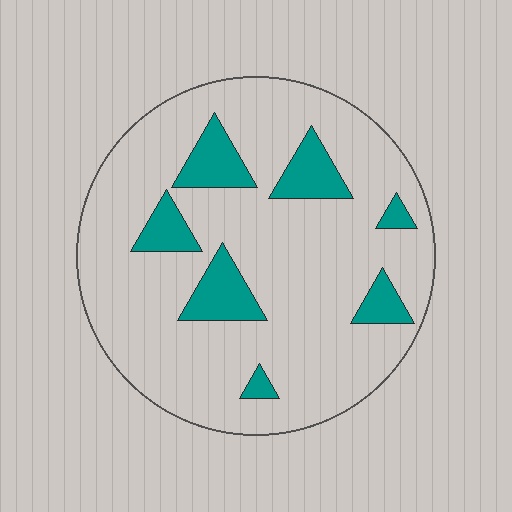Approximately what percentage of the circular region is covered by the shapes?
Approximately 15%.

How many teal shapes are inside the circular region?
7.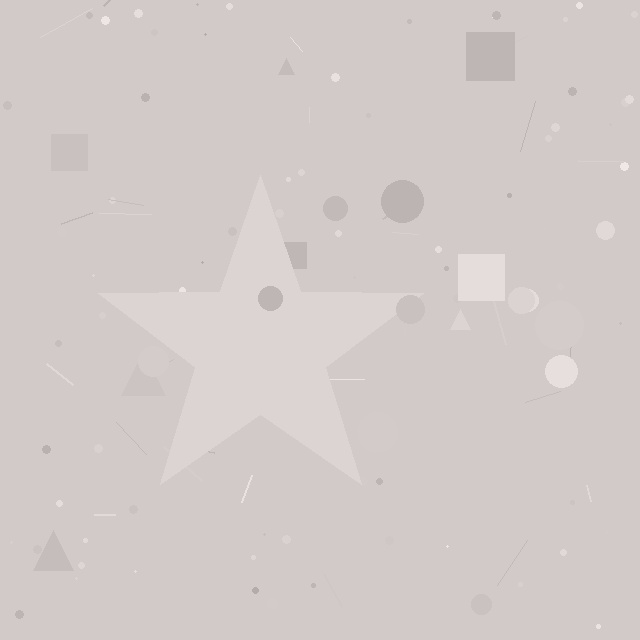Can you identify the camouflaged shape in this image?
The camouflaged shape is a star.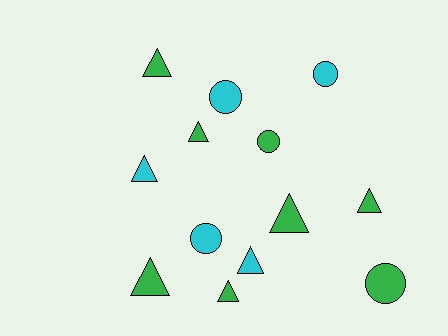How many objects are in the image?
There are 13 objects.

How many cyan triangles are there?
There are 2 cyan triangles.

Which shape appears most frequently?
Triangle, with 8 objects.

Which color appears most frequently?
Green, with 8 objects.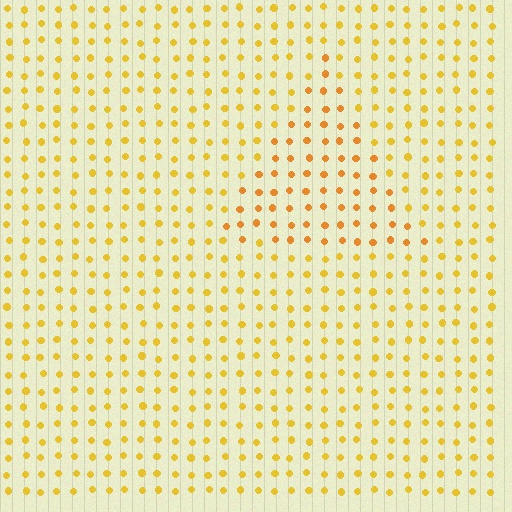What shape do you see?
I see a triangle.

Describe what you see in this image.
The image is filled with small yellow elements in a uniform arrangement. A triangle-shaped region is visible where the elements are tinted to a slightly different hue, forming a subtle color boundary.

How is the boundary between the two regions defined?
The boundary is defined purely by a slight shift in hue (about 18 degrees). Spacing, size, and orientation are identical on both sides.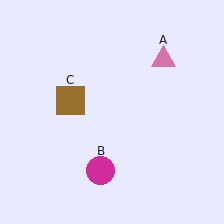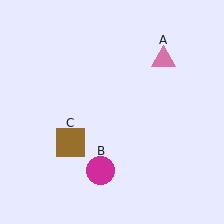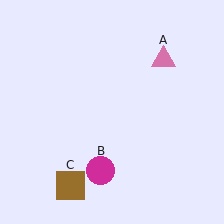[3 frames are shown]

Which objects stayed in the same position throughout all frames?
Pink triangle (object A) and magenta circle (object B) remained stationary.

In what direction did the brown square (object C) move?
The brown square (object C) moved down.